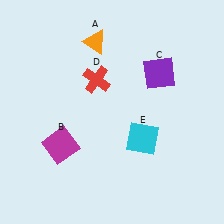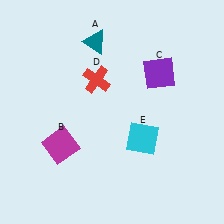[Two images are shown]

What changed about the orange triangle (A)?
In Image 1, A is orange. In Image 2, it changed to teal.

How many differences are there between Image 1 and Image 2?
There is 1 difference between the two images.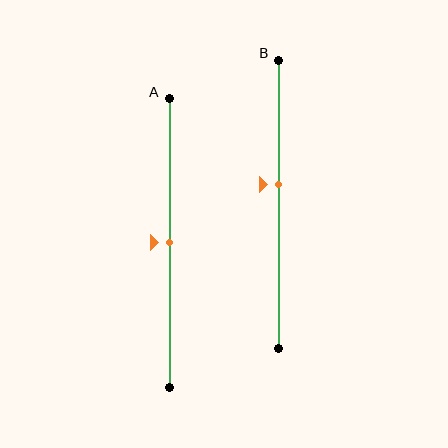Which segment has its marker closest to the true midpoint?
Segment A has its marker closest to the true midpoint.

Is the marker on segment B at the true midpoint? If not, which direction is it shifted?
No, the marker on segment B is shifted upward by about 7% of the segment length.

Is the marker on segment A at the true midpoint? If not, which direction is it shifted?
Yes, the marker on segment A is at the true midpoint.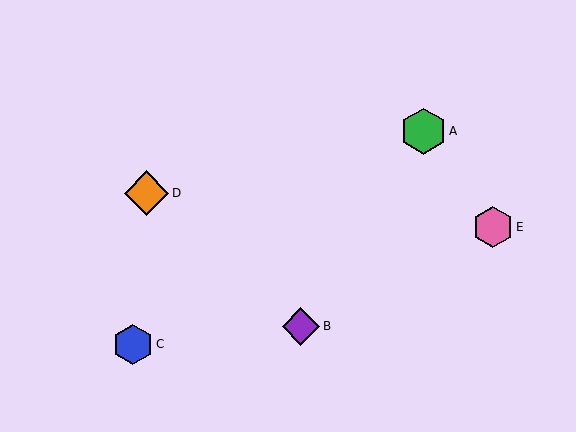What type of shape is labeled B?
Shape B is a purple diamond.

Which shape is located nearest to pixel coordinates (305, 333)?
The purple diamond (labeled B) at (301, 326) is nearest to that location.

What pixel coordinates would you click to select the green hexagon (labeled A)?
Click at (423, 131) to select the green hexagon A.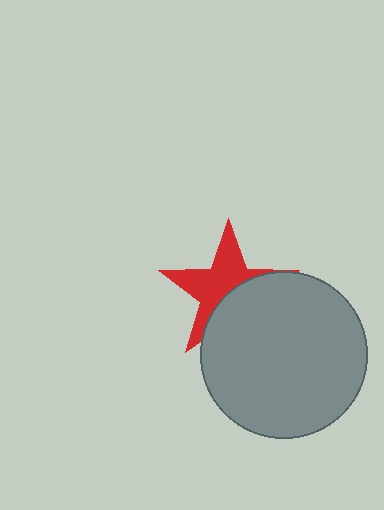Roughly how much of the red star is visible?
About half of it is visible (roughly 55%).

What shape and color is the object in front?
The object in front is a gray circle.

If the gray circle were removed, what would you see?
You would see the complete red star.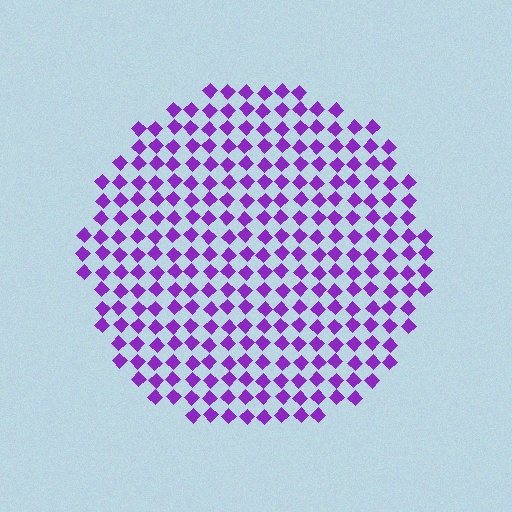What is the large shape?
The large shape is a circle.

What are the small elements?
The small elements are diamonds.